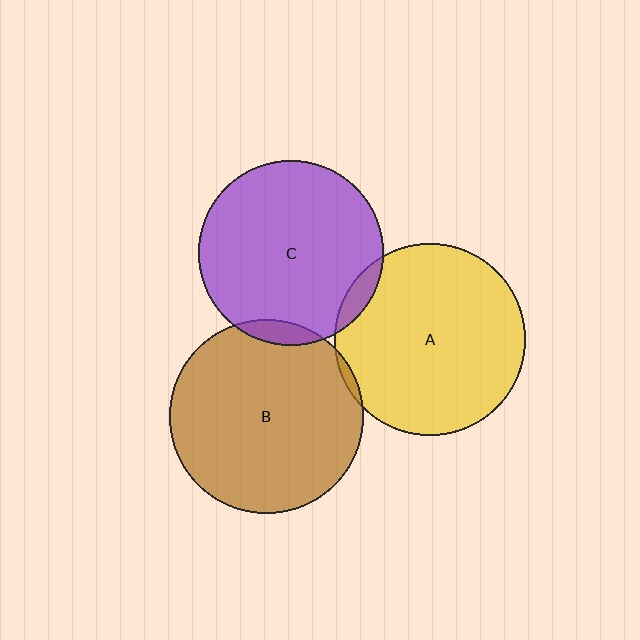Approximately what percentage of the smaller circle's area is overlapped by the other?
Approximately 5%.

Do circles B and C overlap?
Yes.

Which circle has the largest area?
Circle B (brown).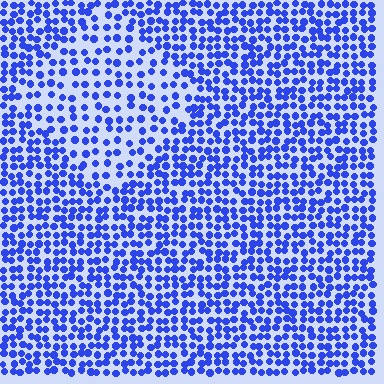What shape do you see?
I see a diamond.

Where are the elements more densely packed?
The elements are more densely packed outside the diamond boundary.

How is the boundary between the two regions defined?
The boundary is defined by a change in element density (approximately 1.8x ratio). All elements are the same color, size, and shape.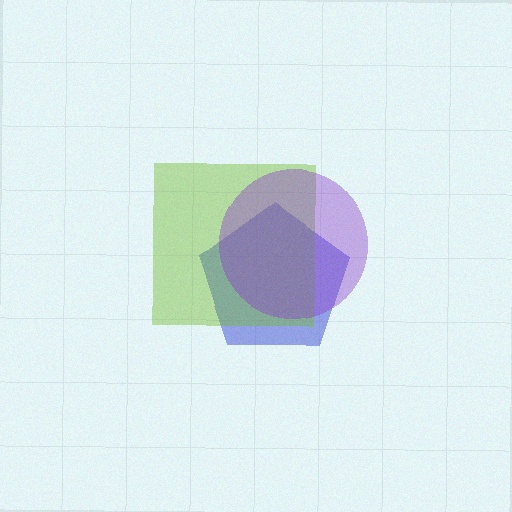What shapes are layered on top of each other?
The layered shapes are: a blue pentagon, a lime square, a purple circle.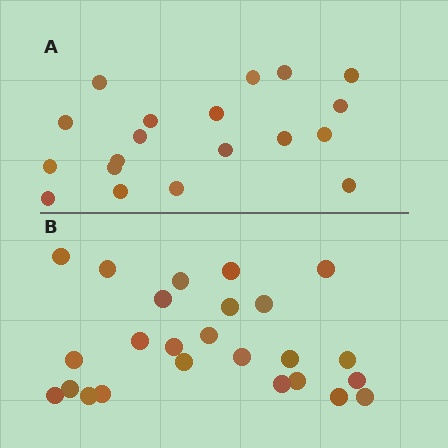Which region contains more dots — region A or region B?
Region B (the bottom region) has more dots.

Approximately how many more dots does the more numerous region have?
Region B has about 6 more dots than region A.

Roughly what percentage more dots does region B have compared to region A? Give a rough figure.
About 30% more.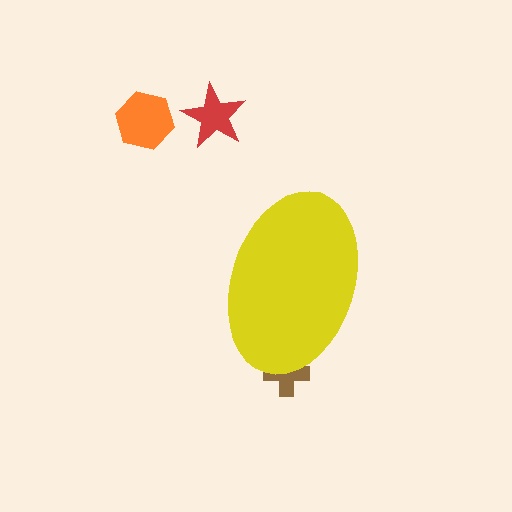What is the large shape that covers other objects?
A yellow ellipse.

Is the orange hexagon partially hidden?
No, the orange hexagon is fully visible.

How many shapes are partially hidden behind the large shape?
1 shape is partially hidden.